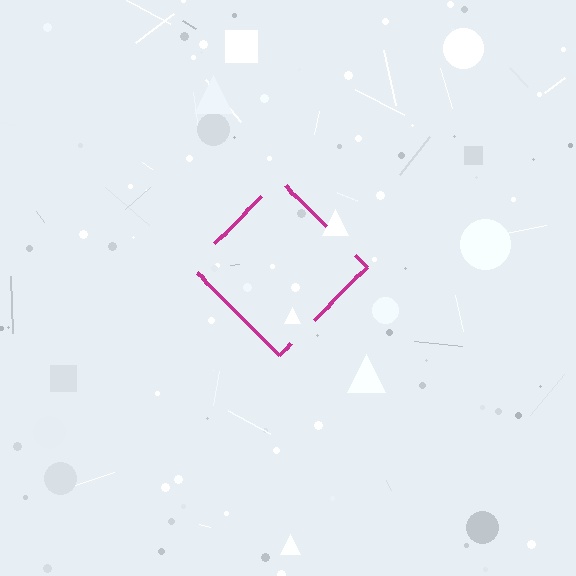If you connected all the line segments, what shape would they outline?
They would outline a diamond.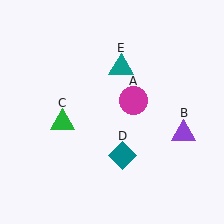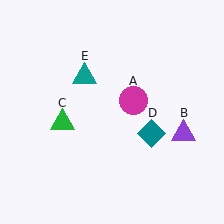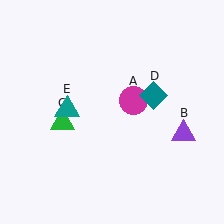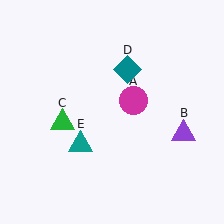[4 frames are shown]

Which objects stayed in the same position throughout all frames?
Magenta circle (object A) and purple triangle (object B) and green triangle (object C) remained stationary.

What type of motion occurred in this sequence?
The teal diamond (object D), teal triangle (object E) rotated counterclockwise around the center of the scene.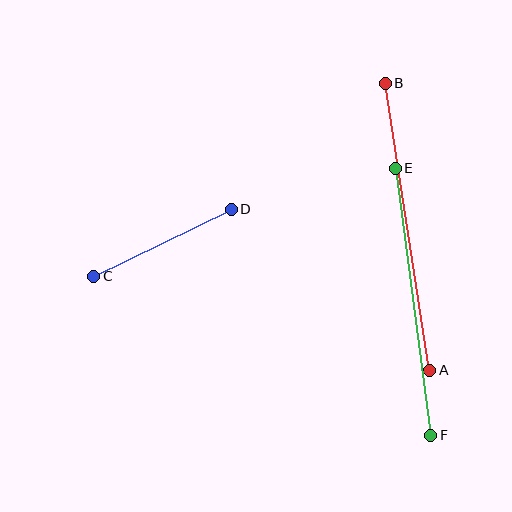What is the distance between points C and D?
The distance is approximately 153 pixels.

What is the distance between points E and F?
The distance is approximately 269 pixels.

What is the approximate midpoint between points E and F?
The midpoint is at approximately (413, 302) pixels.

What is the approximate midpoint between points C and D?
The midpoint is at approximately (163, 243) pixels.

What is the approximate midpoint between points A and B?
The midpoint is at approximately (408, 227) pixels.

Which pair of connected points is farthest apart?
Points A and B are farthest apart.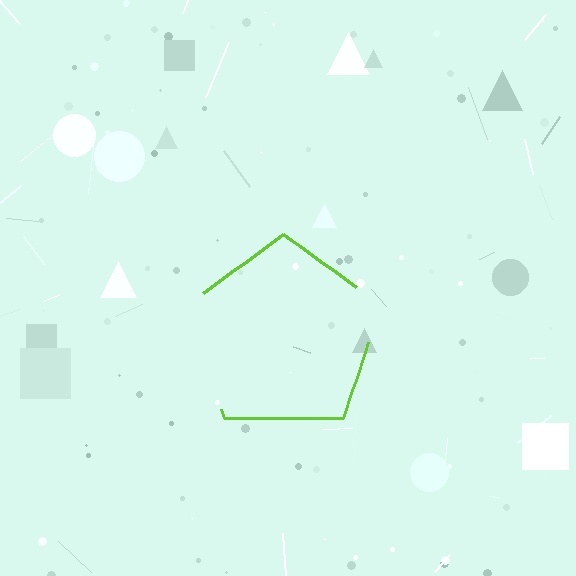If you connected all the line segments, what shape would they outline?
They would outline a pentagon.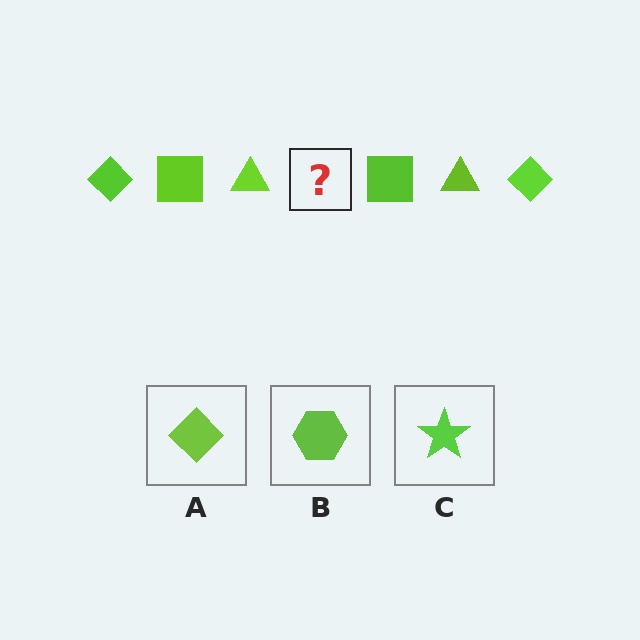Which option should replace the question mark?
Option A.